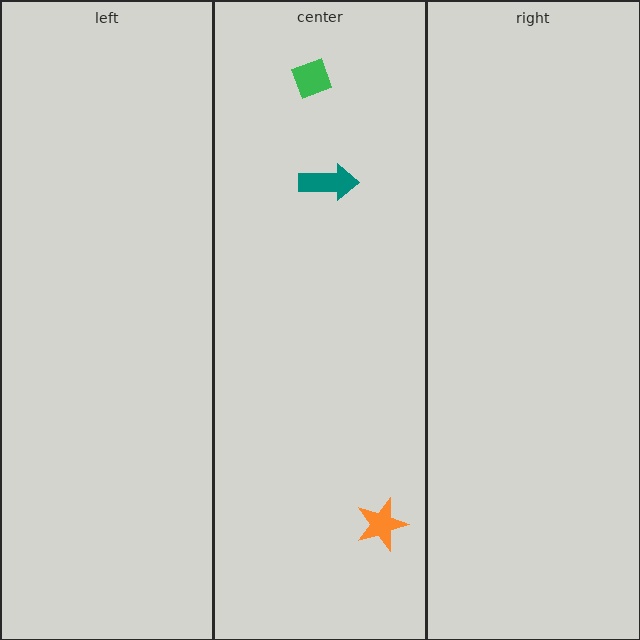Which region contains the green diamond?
The center region.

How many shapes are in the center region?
3.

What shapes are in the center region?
The teal arrow, the green diamond, the orange star.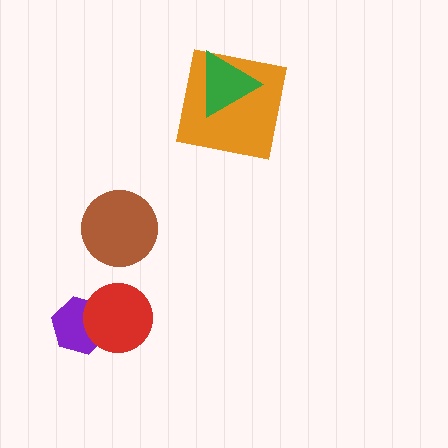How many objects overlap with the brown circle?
0 objects overlap with the brown circle.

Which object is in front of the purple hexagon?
The red circle is in front of the purple hexagon.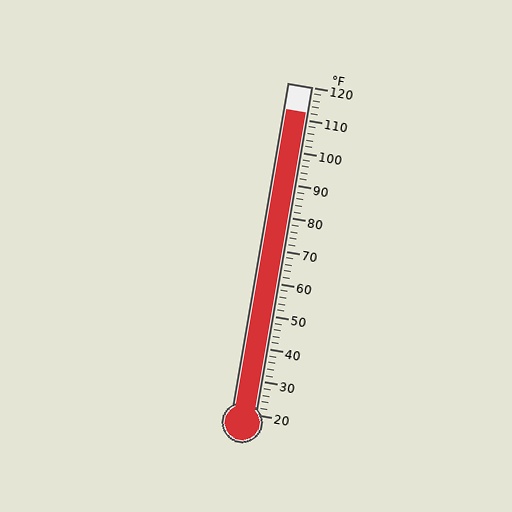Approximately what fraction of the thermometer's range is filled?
The thermometer is filled to approximately 90% of its range.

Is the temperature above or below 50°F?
The temperature is above 50°F.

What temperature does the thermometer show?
The thermometer shows approximately 112°F.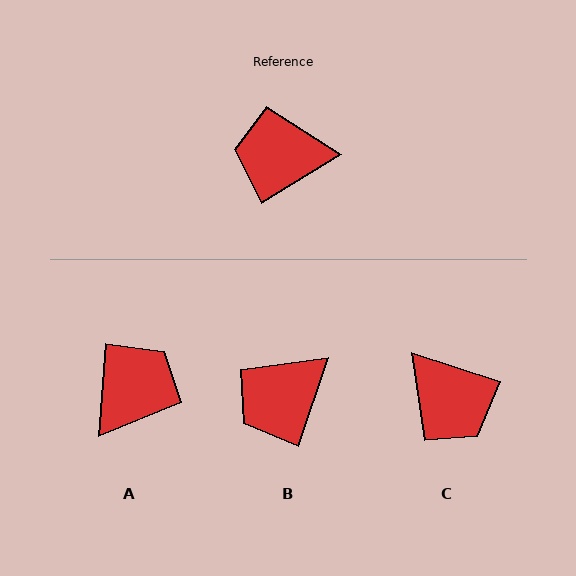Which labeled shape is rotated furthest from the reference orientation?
C, about 131 degrees away.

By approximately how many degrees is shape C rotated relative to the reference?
Approximately 131 degrees counter-clockwise.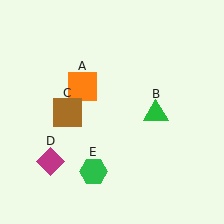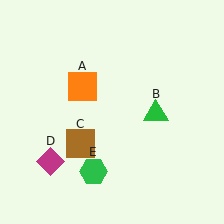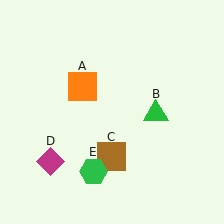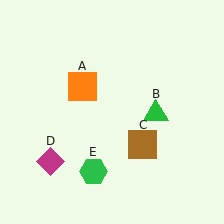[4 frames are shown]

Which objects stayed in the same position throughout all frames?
Orange square (object A) and green triangle (object B) and magenta diamond (object D) and green hexagon (object E) remained stationary.